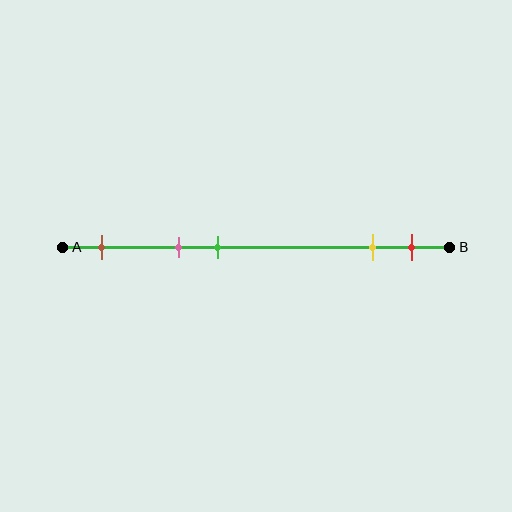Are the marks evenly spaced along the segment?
No, the marks are not evenly spaced.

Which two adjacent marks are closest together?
The yellow and red marks are the closest adjacent pair.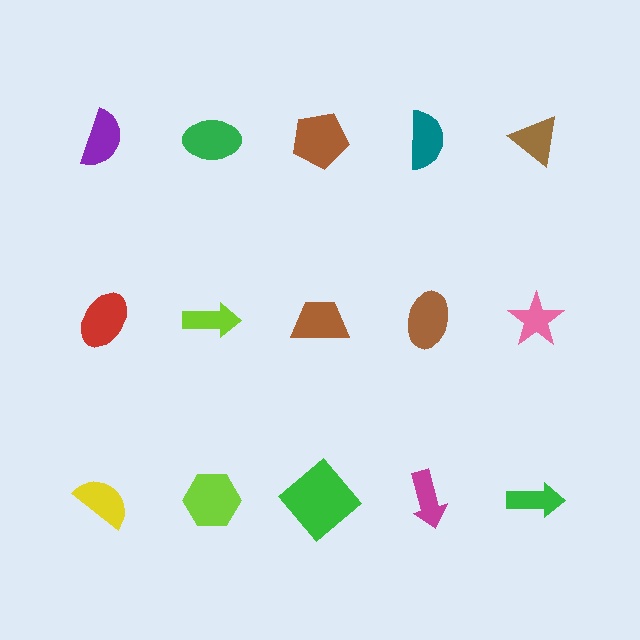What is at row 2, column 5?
A pink star.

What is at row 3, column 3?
A green diamond.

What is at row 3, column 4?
A magenta arrow.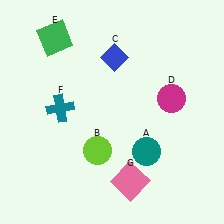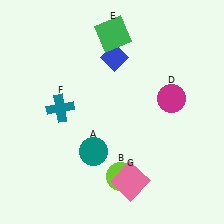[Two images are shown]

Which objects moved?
The objects that moved are: the teal circle (A), the lime circle (B), the green square (E).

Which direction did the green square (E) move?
The green square (E) moved right.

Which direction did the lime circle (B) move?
The lime circle (B) moved down.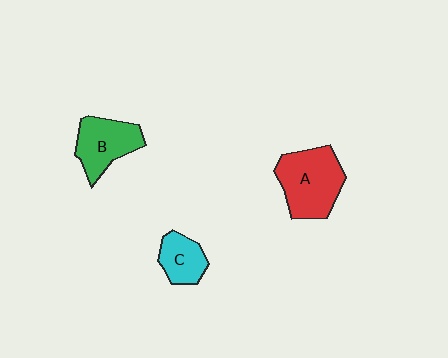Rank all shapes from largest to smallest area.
From largest to smallest: A (red), B (green), C (cyan).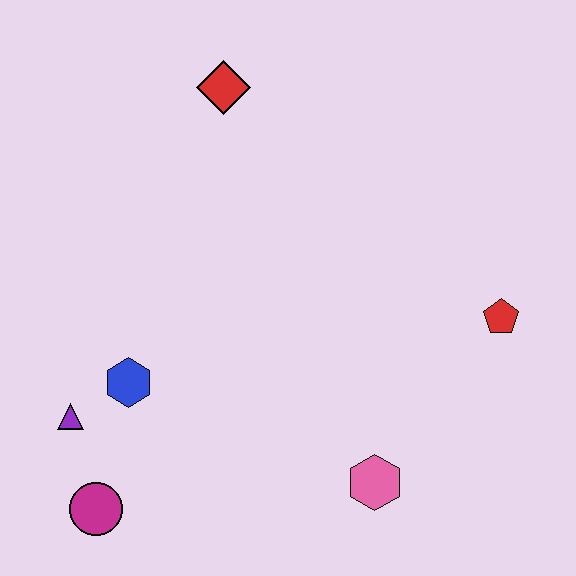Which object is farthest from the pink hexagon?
The red diamond is farthest from the pink hexagon.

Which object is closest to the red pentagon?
The pink hexagon is closest to the red pentagon.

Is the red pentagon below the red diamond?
Yes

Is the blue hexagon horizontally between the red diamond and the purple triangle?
Yes